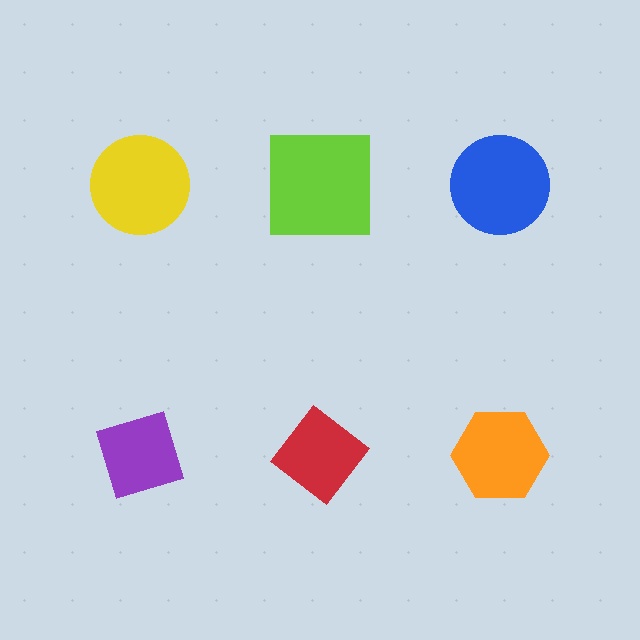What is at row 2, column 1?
A purple diamond.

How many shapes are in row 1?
3 shapes.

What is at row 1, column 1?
A yellow circle.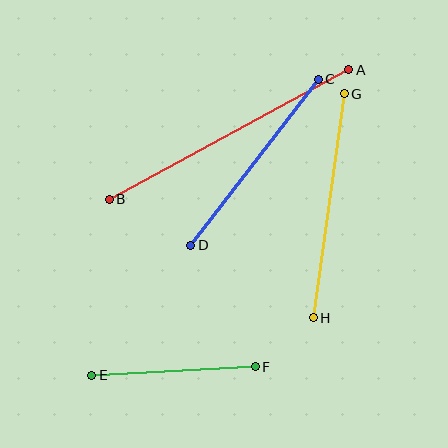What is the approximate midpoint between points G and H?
The midpoint is at approximately (329, 206) pixels.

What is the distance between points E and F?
The distance is approximately 164 pixels.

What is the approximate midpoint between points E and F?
The midpoint is at approximately (173, 371) pixels.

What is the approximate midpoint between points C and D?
The midpoint is at approximately (255, 162) pixels.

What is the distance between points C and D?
The distance is approximately 209 pixels.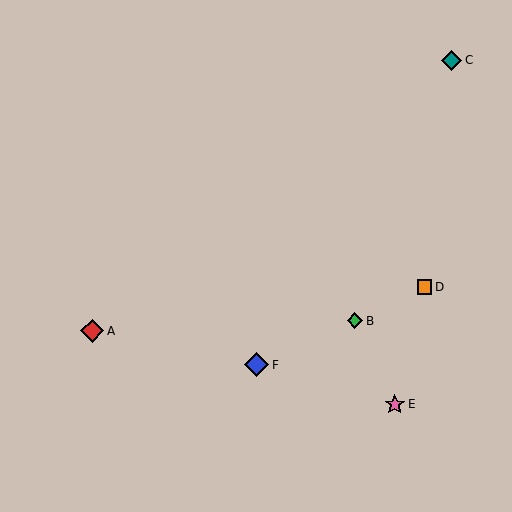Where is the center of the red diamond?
The center of the red diamond is at (92, 331).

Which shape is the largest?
The blue diamond (labeled F) is the largest.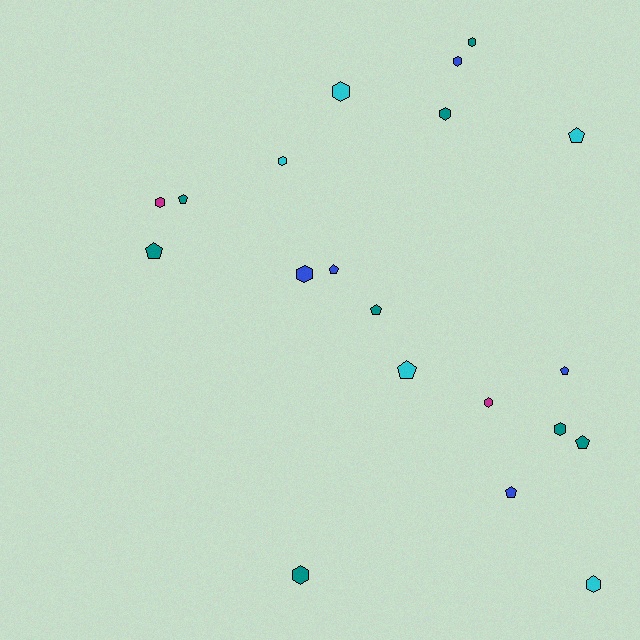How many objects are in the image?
There are 20 objects.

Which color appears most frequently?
Teal, with 8 objects.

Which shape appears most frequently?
Hexagon, with 11 objects.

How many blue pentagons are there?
There are 3 blue pentagons.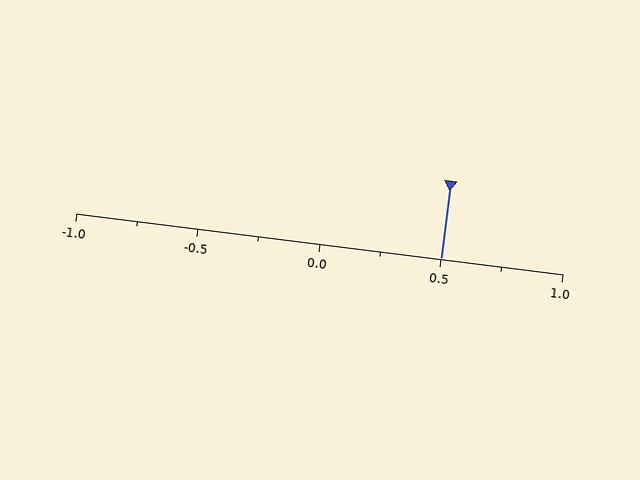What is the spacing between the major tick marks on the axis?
The major ticks are spaced 0.5 apart.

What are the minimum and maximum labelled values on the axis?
The axis runs from -1.0 to 1.0.